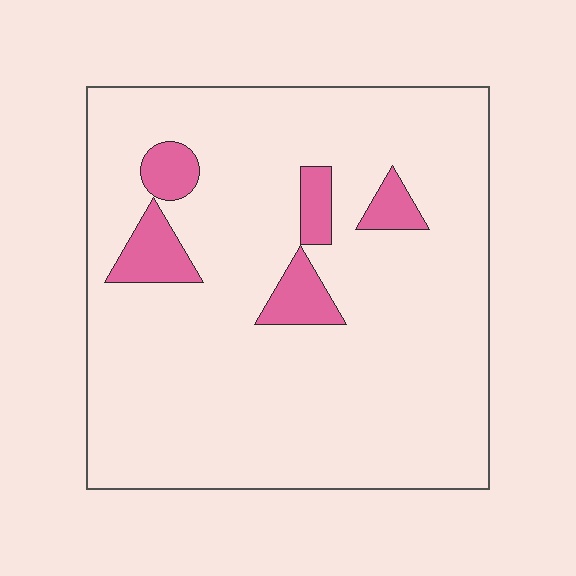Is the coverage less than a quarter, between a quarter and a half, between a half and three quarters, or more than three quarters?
Less than a quarter.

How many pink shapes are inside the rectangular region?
5.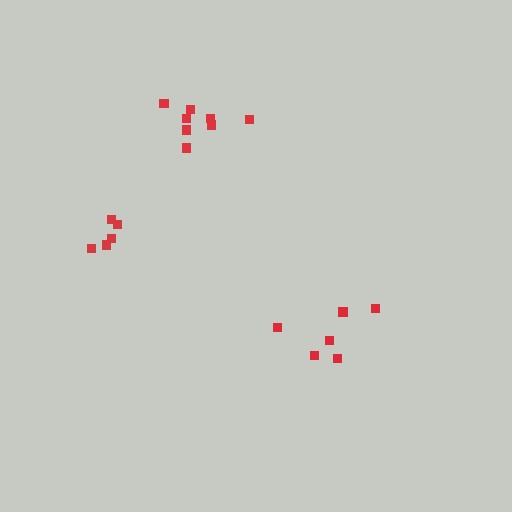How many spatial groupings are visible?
There are 3 spatial groupings.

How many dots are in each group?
Group 1: 6 dots, Group 2: 8 dots, Group 3: 5 dots (19 total).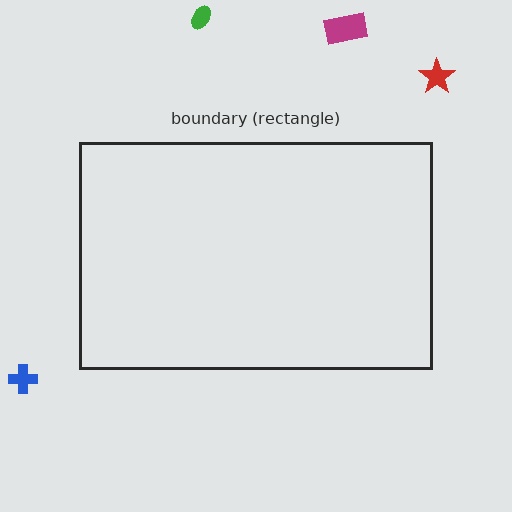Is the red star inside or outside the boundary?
Outside.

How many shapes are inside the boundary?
0 inside, 4 outside.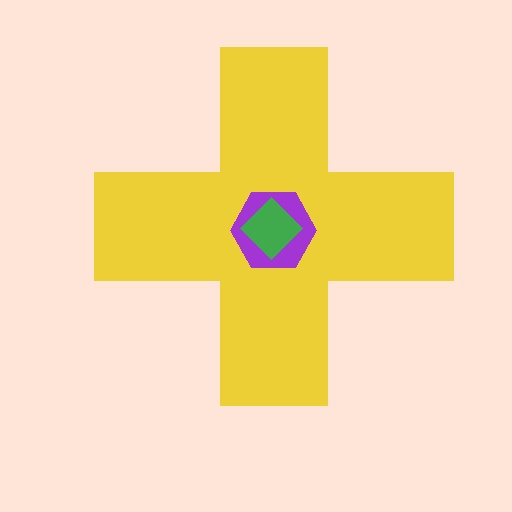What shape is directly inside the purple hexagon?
The green diamond.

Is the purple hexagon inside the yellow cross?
Yes.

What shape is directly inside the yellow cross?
The purple hexagon.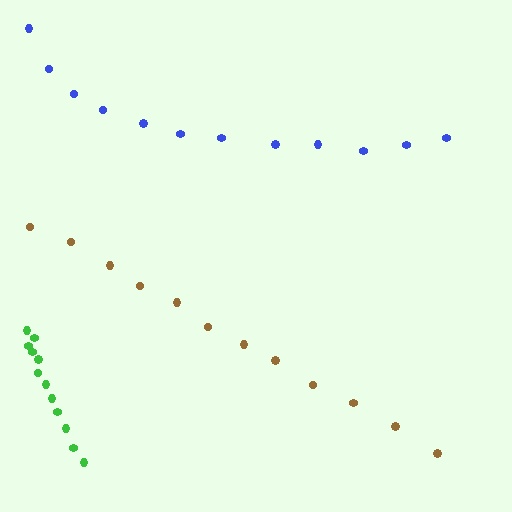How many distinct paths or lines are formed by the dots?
There are 3 distinct paths.